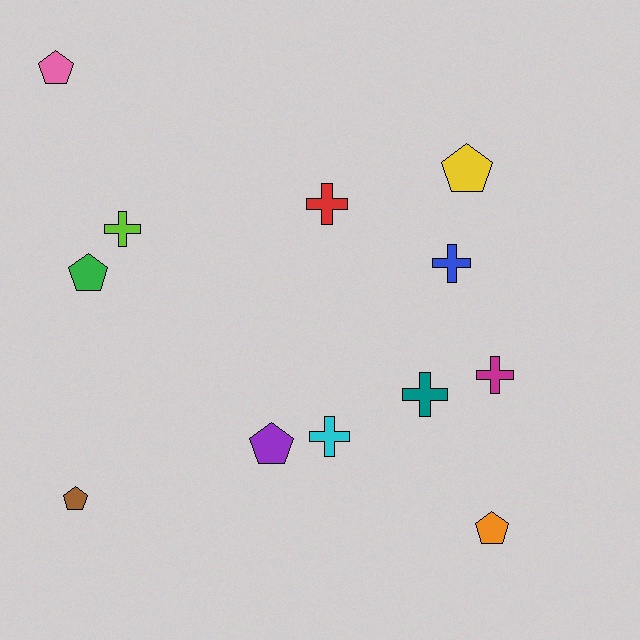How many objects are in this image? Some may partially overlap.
There are 12 objects.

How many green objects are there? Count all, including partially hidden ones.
There is 1 green object.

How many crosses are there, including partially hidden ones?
There are 6 crosses.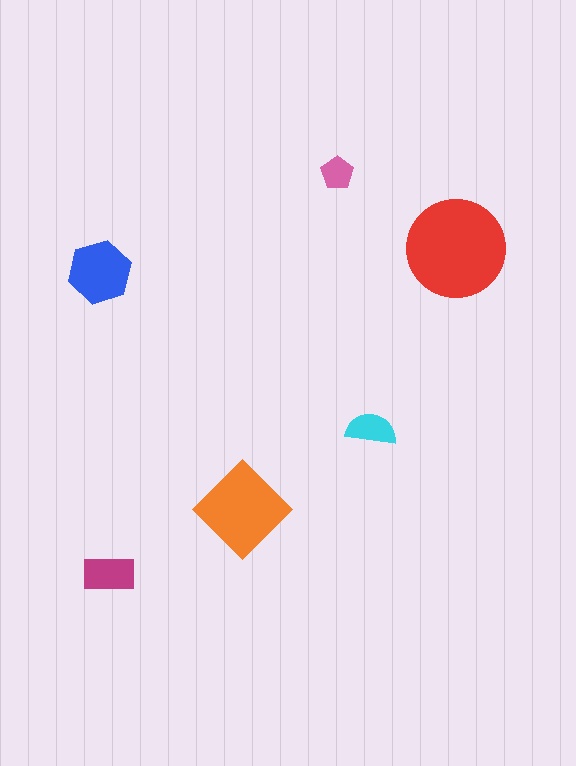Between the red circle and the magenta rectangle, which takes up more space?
The red circle.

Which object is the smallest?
The pink pentagon.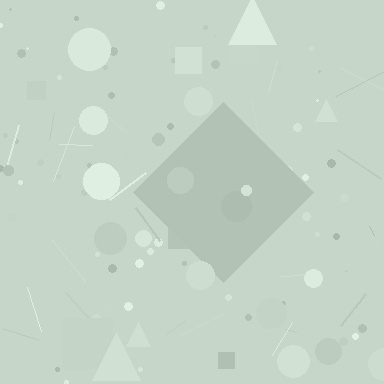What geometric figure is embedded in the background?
A diamond is embedded in the background.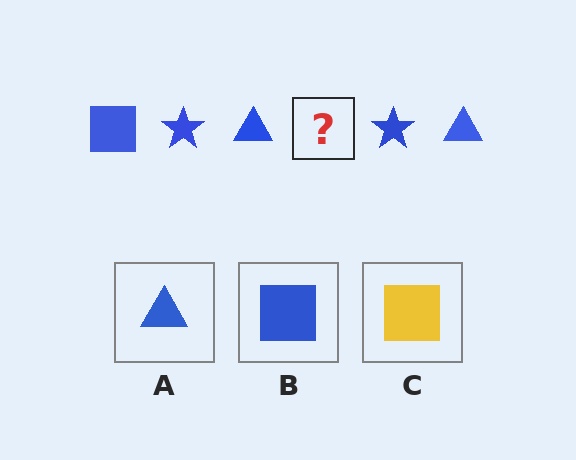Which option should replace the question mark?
Option B.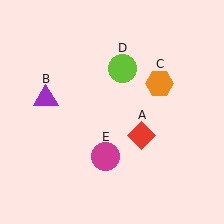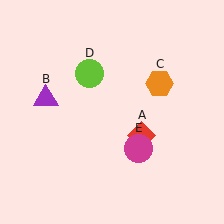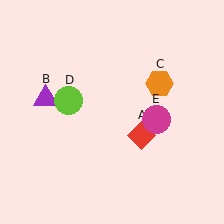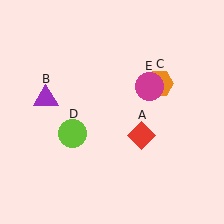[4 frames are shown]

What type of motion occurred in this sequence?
The lime circle (object D), magenta circle (object E) rotated counterclockwise around the center of the scene.